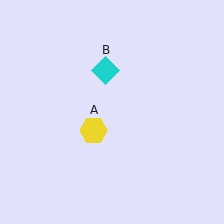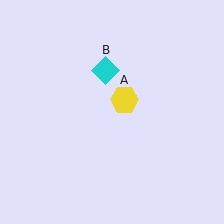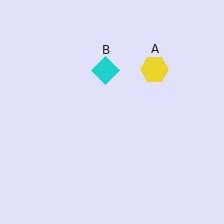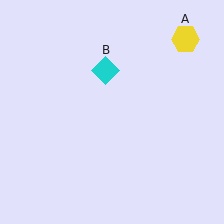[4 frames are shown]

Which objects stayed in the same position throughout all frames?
Cyan diamond (object B) remained stationary.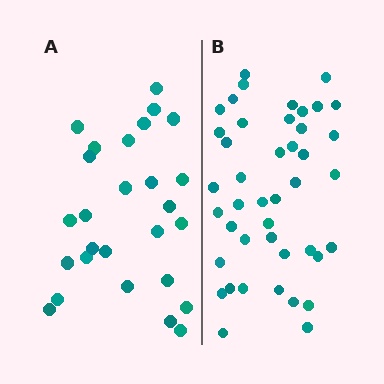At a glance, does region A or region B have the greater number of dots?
Region B (the right region) has more dots.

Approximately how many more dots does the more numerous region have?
Region B has approximately 15 more dots than region A.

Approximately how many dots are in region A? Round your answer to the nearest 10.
About 30 dots. (The exact count is 27, which rounds to 30.)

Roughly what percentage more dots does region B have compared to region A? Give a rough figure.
About 60% more.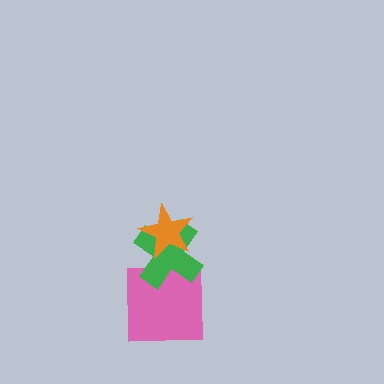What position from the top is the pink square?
The pink square is 3rd from the top.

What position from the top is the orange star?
The orange star is 1st from the top.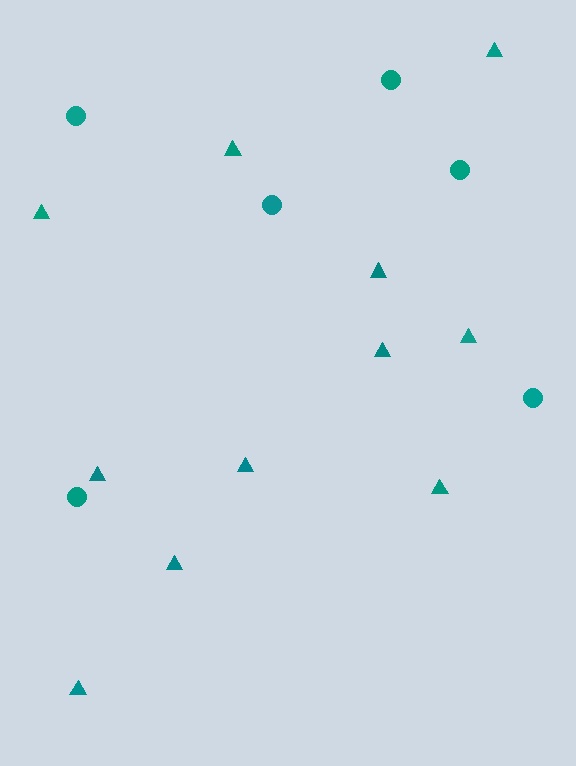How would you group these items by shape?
There are 2 groups: one group of circles (6) and one group of triangles (11).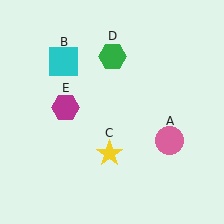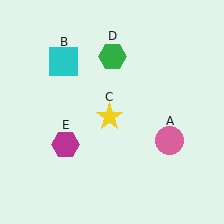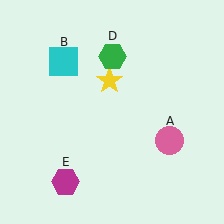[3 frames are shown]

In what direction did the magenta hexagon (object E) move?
The magenta hexagon (object E) moved down.